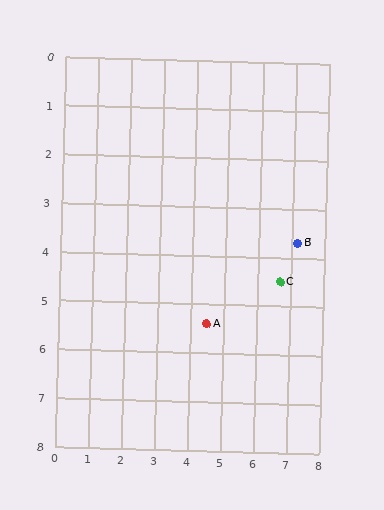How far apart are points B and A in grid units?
Points B and A are about 3.2 grid units apart.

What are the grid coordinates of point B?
Point B is at approximately (7.2, 3.7).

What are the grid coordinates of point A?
Point A is at approximately (4.5, 5.4).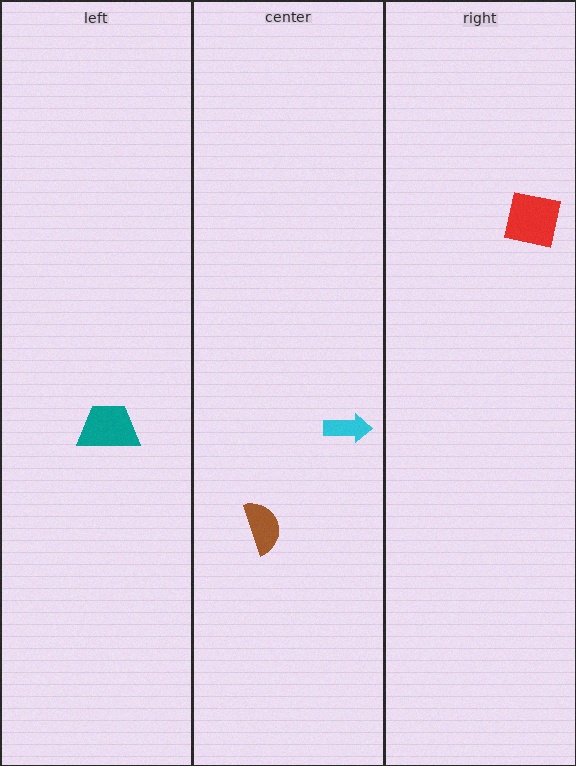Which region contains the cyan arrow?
The center region.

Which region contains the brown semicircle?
The center region.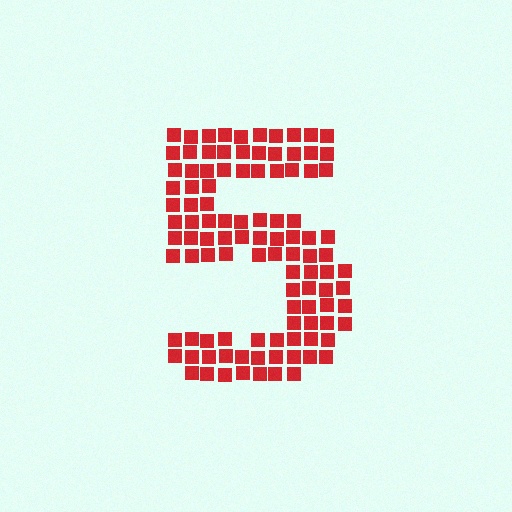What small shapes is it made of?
It is made of small squares.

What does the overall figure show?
The overall figure shows the digit 5.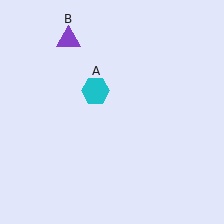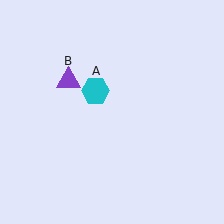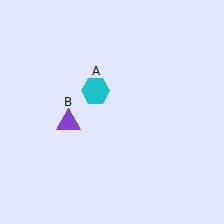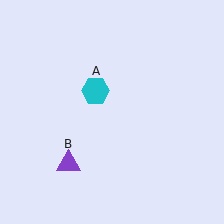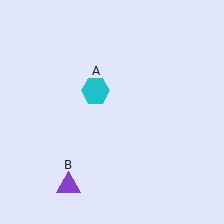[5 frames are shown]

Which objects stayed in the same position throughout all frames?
Cyan hexagon (object A) remained stationary.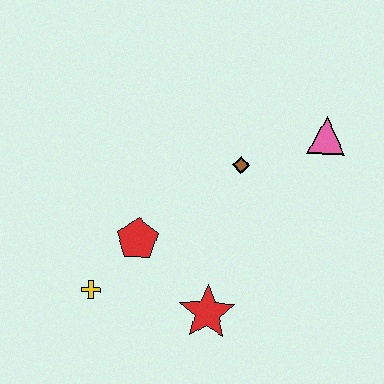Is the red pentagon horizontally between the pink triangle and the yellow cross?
Yes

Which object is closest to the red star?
The red pentagon is closest to the red star.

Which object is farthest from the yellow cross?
The pink triangle is farthest from the yellow cross.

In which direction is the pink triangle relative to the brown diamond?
The pink triangle is to the right of the brown diamond.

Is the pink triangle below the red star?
No